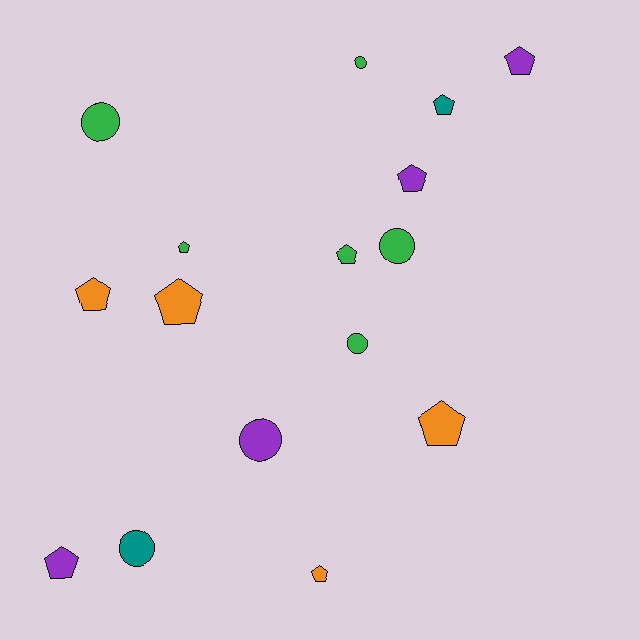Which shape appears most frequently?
Pentagon, with 10 objects.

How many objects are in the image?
There are 16 objects.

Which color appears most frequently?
Green, with 6 objects.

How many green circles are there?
There are 4 green circles.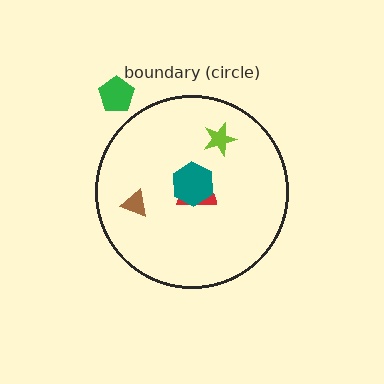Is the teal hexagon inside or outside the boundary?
Inside.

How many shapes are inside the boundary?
4 inside, 1 outside.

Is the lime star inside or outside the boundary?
Inside.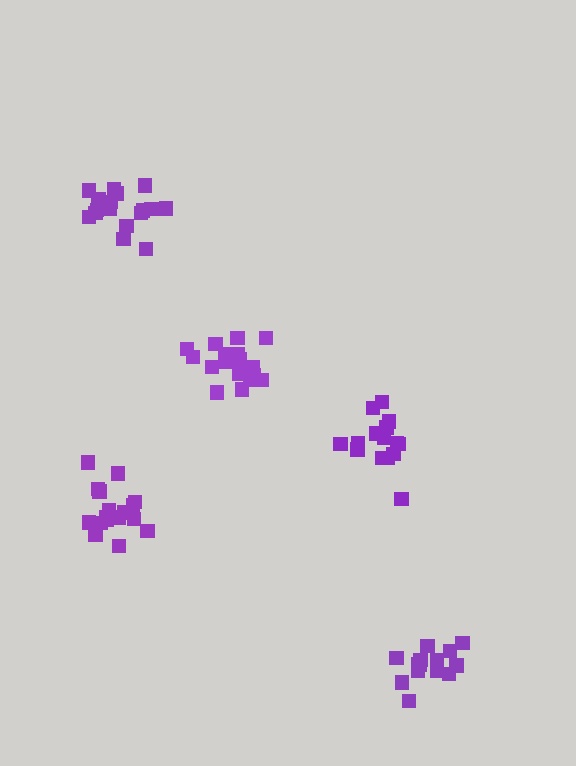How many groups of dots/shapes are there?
There are 5 groups.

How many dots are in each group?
Group 1: 17 dots, Group 2: 14 dots, Group 3: 15 dots, Group 4: 17 dots, Group 5: 18 dots (81 total).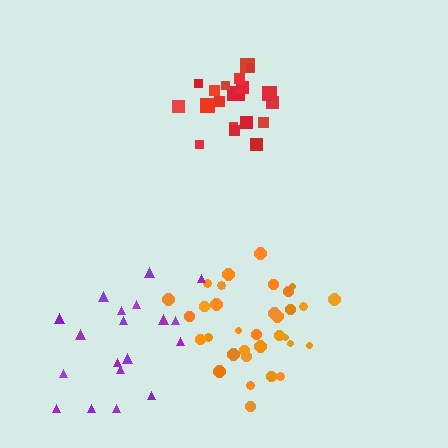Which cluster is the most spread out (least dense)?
Purple.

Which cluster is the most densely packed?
Red.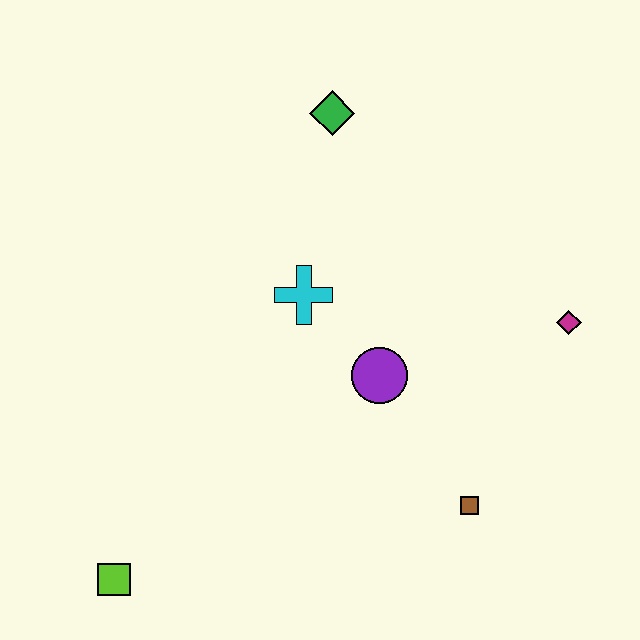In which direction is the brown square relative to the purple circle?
The brown square is below the purple circle.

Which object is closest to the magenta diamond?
The purple circle is closest to the magenta diamond.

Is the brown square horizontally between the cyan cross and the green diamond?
No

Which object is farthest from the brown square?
The green diamond is farthest from the brown square.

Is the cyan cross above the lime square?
Yes